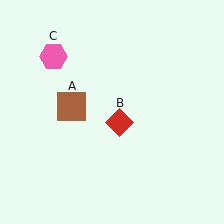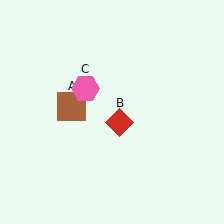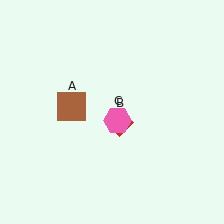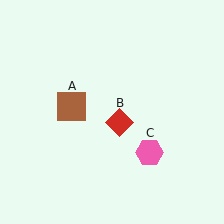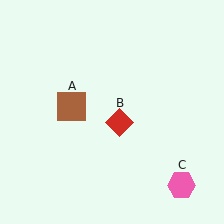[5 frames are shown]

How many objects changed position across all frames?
1 object changed position: pink hexagon (object C).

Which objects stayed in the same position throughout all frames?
Brown square (object A) and red diamond (object B) remained stationary.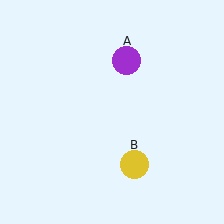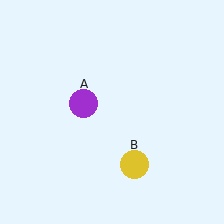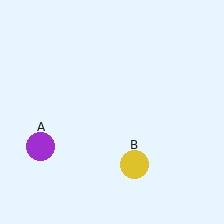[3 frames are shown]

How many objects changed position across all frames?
1 object changed position: purple circle (object A).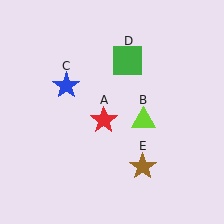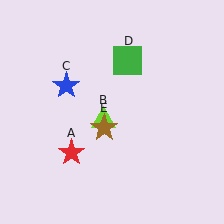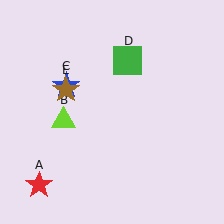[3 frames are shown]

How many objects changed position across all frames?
3 objects changed position: red star (object A), lime triangle (object B), brown star (object E).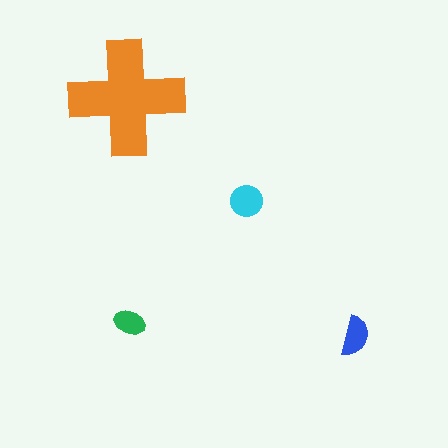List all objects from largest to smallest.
The orange cross, the cyan circle, the blue semicircle, the green ellipse.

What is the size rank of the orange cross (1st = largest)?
1st.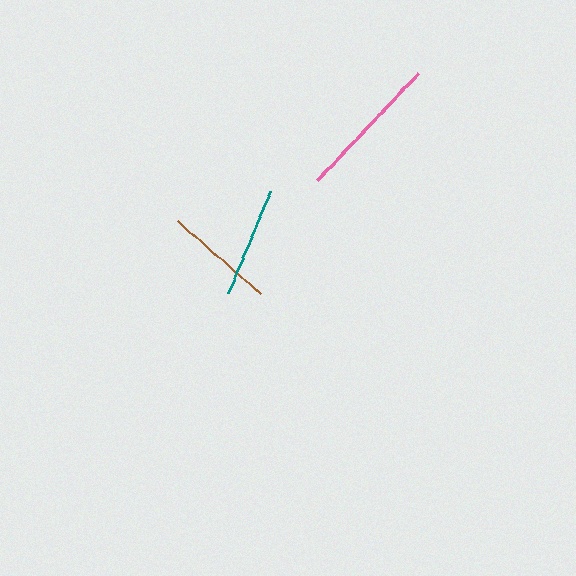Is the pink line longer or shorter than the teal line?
The pink line is longer than the teal line.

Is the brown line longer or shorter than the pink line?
The pink line is longer than the brown line.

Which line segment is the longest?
The pink line is the longest at approximately 147 pixels.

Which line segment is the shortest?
The teal line is the shortest at approximately 111 pixels.